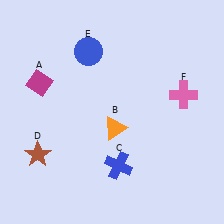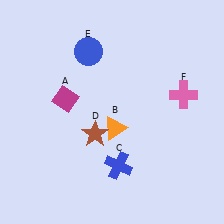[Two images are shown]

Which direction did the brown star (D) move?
The brown star (D) moved right.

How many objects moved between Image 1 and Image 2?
2 objects moved between the two images.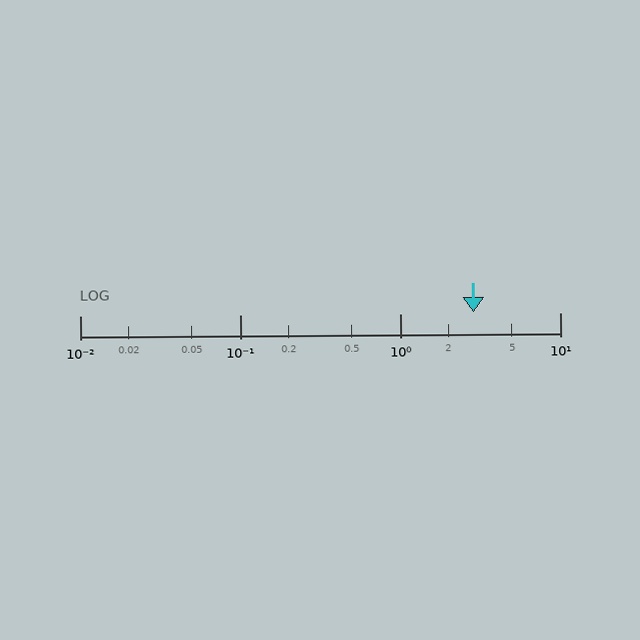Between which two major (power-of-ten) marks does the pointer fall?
The pointer is between 1 and 10.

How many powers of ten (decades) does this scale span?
The scale spans 3 decades, from 0.01 to 10.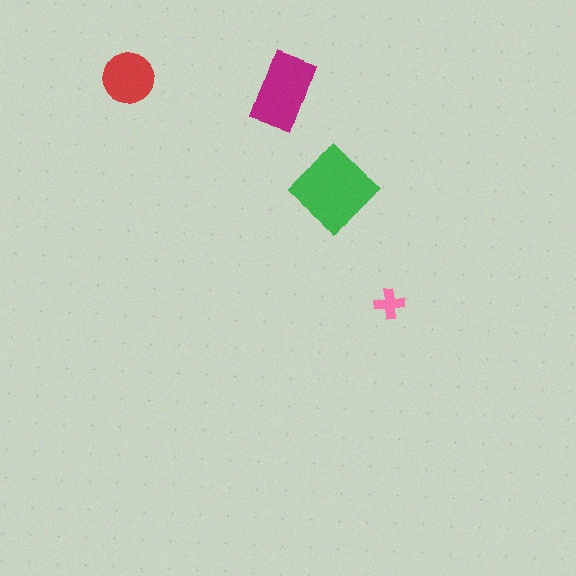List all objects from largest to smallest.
The green diamond, the magenta rectangle, the red circle, the pink cross.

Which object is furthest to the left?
The red circle is leftmost.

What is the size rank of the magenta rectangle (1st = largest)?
2nd.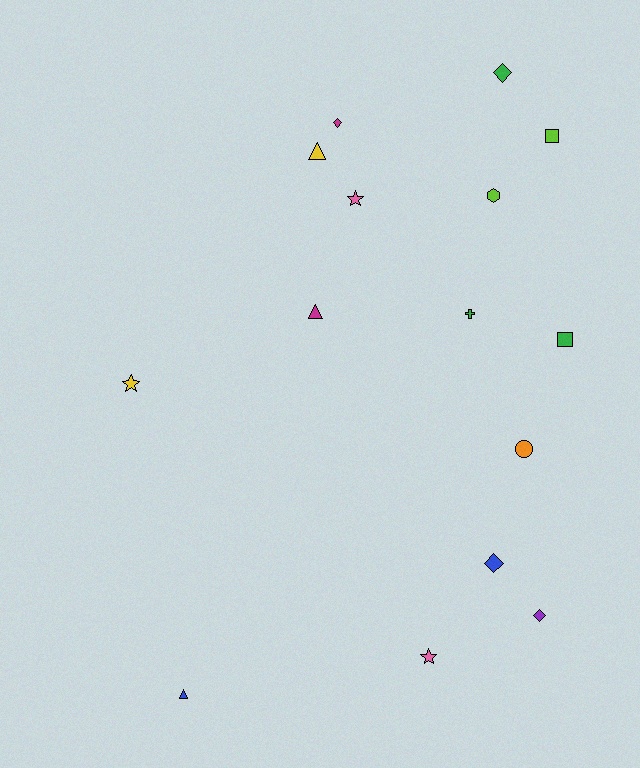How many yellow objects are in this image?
There are 2 yellow objects.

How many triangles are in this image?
There are 3 triangles.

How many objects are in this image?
There are 15 objects.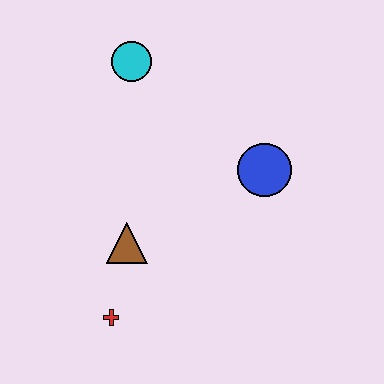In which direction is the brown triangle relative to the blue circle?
The brown triangle is to the left of the blue circle.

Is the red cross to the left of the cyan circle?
Yes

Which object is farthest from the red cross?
The cyan circle is farthest from the red cross.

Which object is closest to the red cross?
The brown triangle is closest to the red cross.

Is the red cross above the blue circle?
No